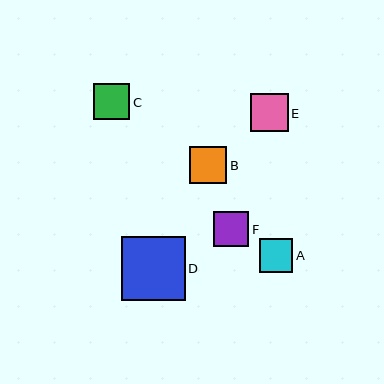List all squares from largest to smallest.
From largest to smallest: D, E, B, C, F, A.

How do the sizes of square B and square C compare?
Square B and square C are approximately the same size.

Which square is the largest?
Square D is the largest with a size of approximately 64 pixels.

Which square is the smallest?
Square A is the smallest with a size of approximately 33 pixels.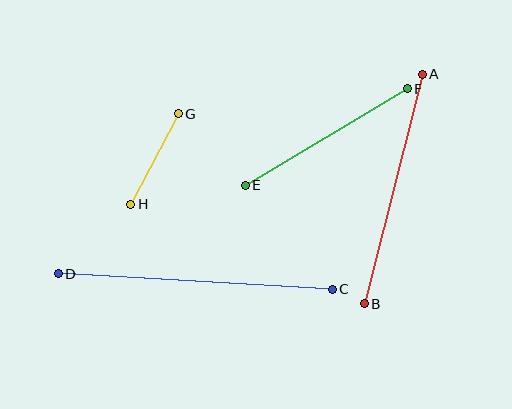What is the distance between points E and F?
The distance is approximately 188 pixels.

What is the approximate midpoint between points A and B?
The midpoint is at approximately (393, 189) pixels.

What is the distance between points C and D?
The distance is approximately 274 pixels.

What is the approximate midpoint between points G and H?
The midpoint is at approximately (155, 159) pixels.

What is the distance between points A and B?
The distance is approximately 237 pixels.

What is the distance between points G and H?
The distance is approximately 102 pixels.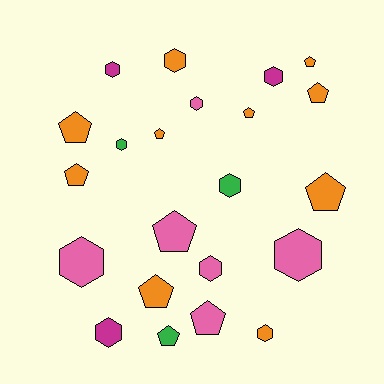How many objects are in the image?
There are 22 objects.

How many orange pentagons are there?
There are 8 orange pentagons.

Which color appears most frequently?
Orange, with 10 objects.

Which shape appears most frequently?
Hexagon, with 11 objects.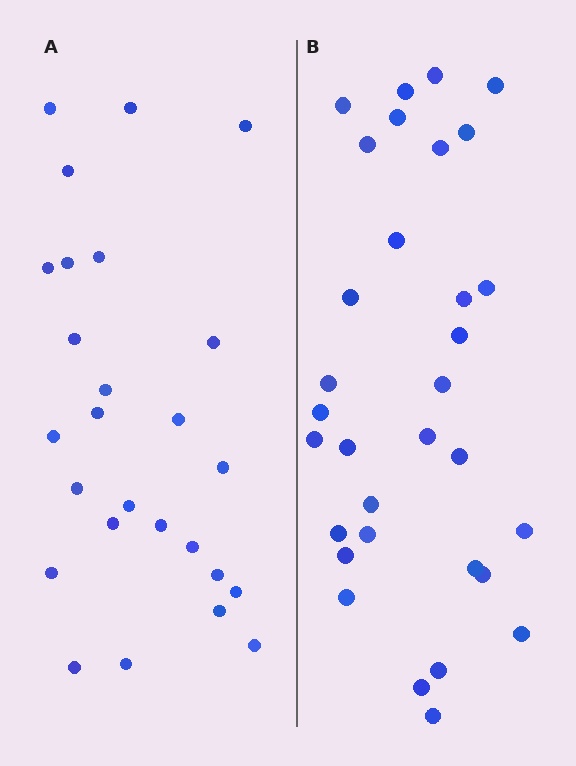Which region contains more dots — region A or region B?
Region B (the right region) has more dots.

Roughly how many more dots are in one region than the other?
Region B has about 6 more dots than region A.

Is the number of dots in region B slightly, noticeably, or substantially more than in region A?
Region B has only slightly more — the two regions are fairly close. The ratio is roughly 1.2 to 1.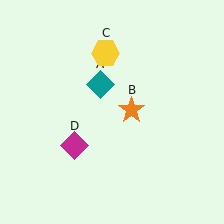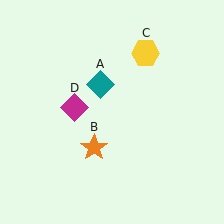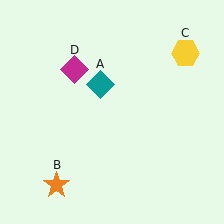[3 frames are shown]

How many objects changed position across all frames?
3 objects changed position: orange star (object B), yellow hexagon (object C), magenta diamond (object D).